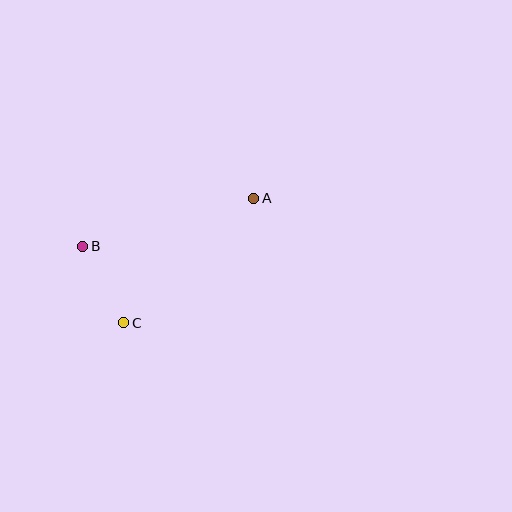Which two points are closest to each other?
Points B and C are closest to each other.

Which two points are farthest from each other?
Points A and C are farthest from each other.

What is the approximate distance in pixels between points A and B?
The distance between A and B is approximately 178 pixels.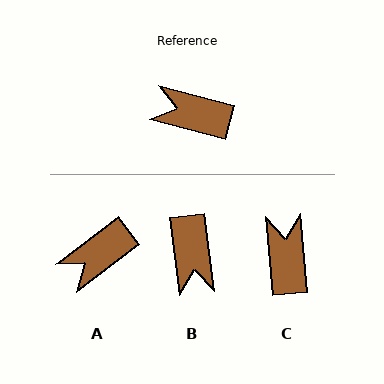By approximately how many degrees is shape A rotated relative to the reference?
Approximately 52 degrees counter-clockwise.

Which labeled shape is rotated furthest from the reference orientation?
B, about 112 degrees away.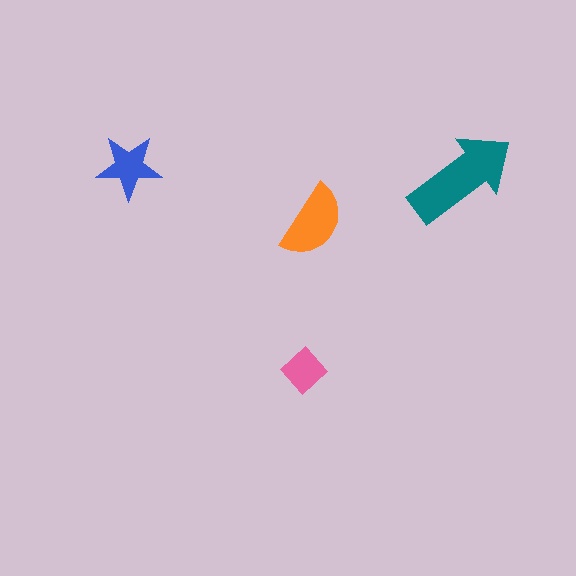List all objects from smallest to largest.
The pink diamond, the blue star, the orange semicircle, the teal arrow.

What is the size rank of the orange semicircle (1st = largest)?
2nd.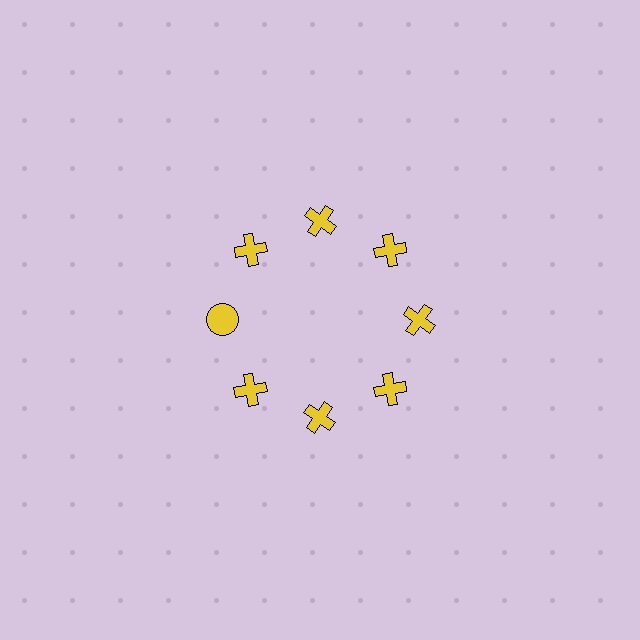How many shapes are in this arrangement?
There are 8 shapes arranged in a ring pattern.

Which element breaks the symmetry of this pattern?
The yellow circle at roughly the 9 o'clock position breaks the symmetry. All other shapes are yellow crosses.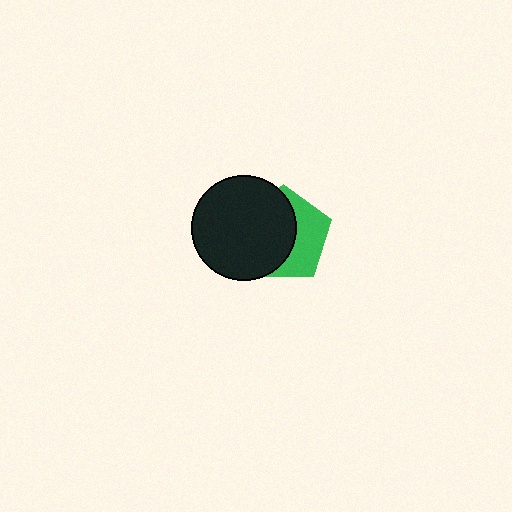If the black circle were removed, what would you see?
You would see the complete green pentagon.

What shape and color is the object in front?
The object in front is a black circle.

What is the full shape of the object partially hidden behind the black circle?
The partially hidden object is a green pentagon.